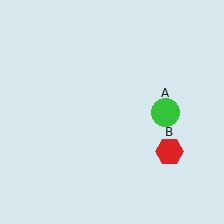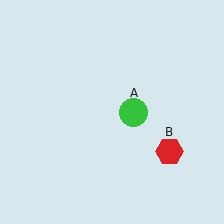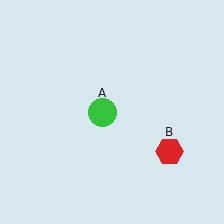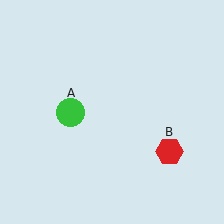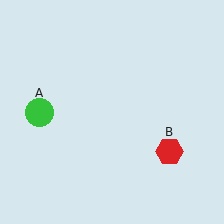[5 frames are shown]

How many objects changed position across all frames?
1 object changed position: green circle (object A).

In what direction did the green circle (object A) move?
The green circle (object A) moved left.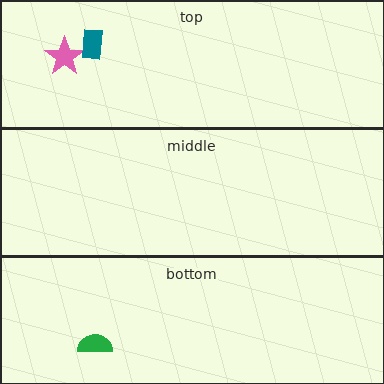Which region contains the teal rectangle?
The top region.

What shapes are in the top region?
The pink star, the teal rectangle.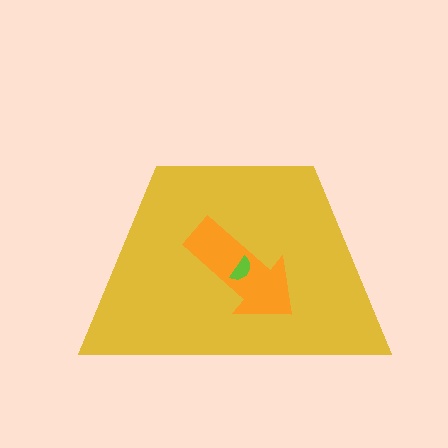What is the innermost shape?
The lime semicircle.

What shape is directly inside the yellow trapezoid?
The orange arrow.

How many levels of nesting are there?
3.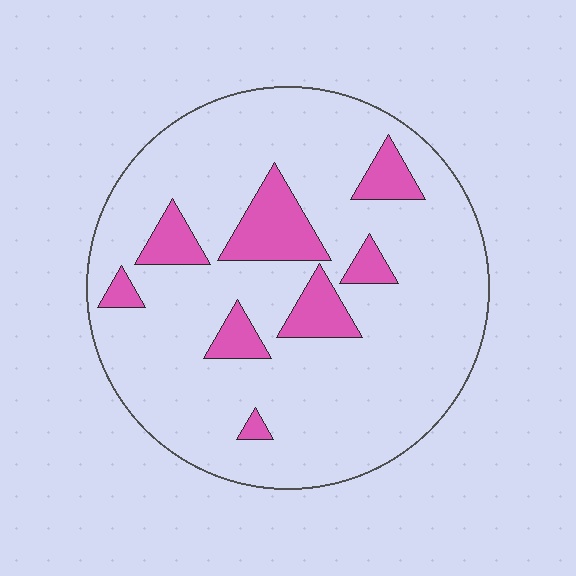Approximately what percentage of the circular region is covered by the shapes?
Approximately 15%.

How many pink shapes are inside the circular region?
8.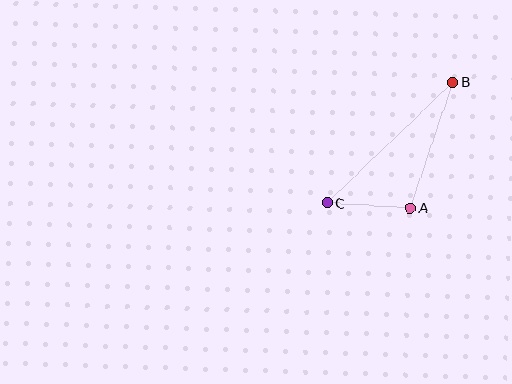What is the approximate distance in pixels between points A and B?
The distance between A and B is approximately 133 pixels.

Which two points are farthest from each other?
Points B and C are farthest from each other.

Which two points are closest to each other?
Points A and C are closest to each other.